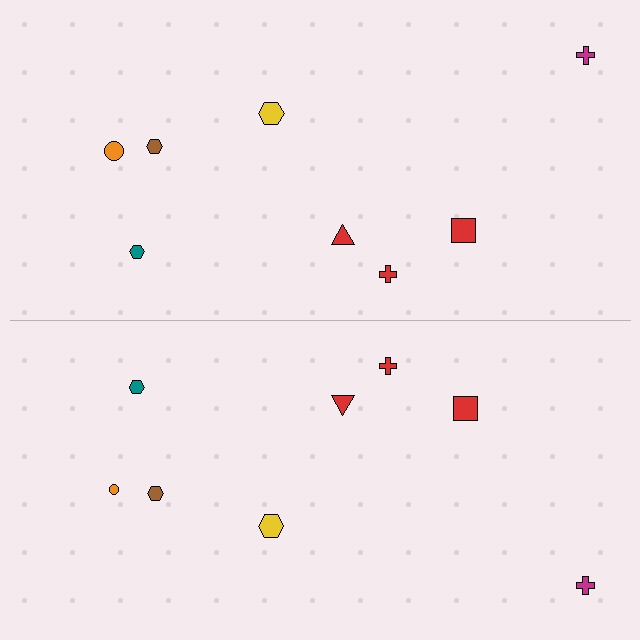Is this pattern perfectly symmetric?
No, the pattern is not perfectly symmetric. The orange circle on the bottom side has a different size than its mirror counterpart.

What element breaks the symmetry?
The orange circle on the bottom side has a different size than its mirror counterpart.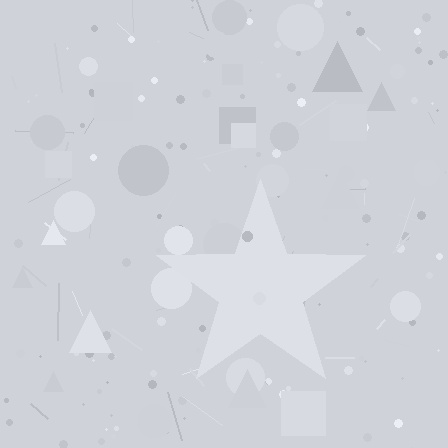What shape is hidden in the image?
A star is hidden in the image.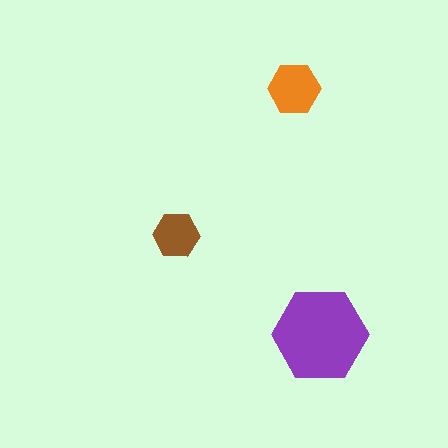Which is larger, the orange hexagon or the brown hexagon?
The orange one.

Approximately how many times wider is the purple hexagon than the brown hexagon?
About 2 times wider.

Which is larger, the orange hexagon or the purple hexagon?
The purple one.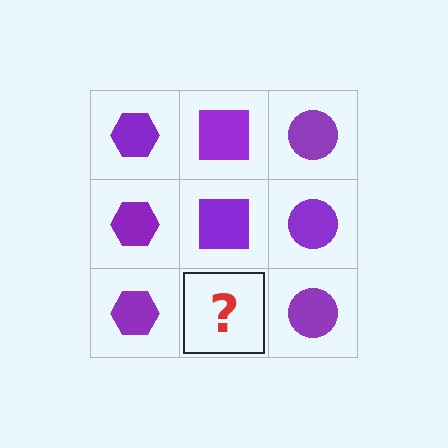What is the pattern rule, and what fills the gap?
The rule is that each column has a consistent shape. The gap should be filled with a purple square.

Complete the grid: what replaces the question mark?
The question mark should be replaced with a purple square.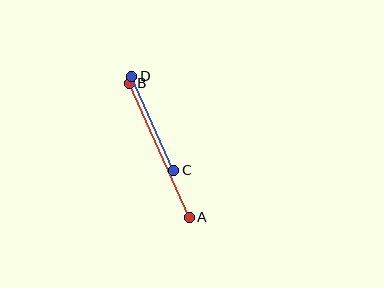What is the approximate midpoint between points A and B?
The midpoint is at approximately (159, 150) pixels.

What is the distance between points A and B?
The distance is approximately 147 pixels.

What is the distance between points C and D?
The distance is approximately 103 pixels.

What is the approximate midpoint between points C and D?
The midpoint is at approximately (153, 123) pixels.